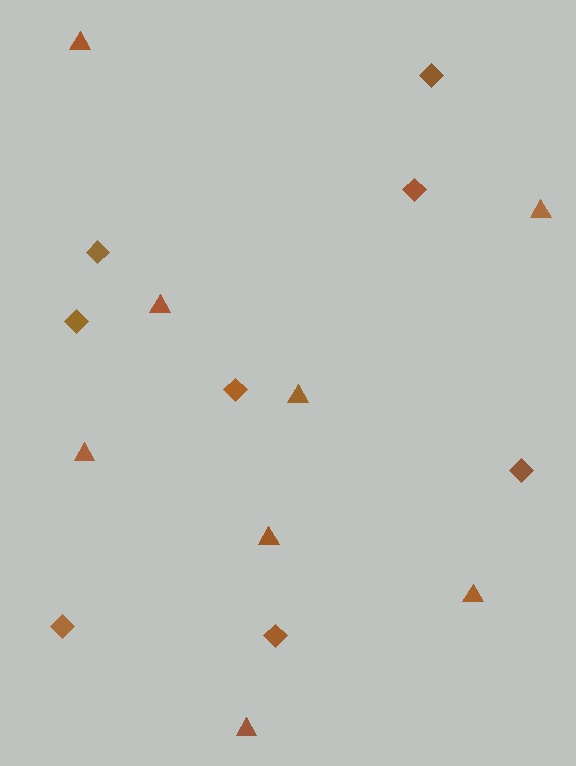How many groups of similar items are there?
There are 2 groups: one group of triangles (8) and one group of diamonds (8).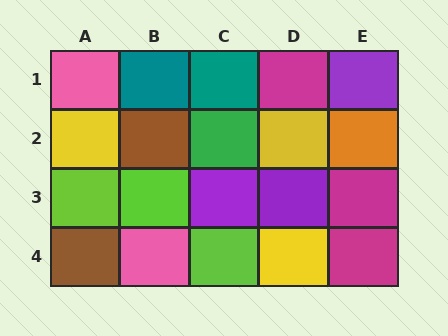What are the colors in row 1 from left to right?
Pink, teal, teal, magenta, purple.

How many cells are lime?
3 cells are lime.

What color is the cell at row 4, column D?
Yellow.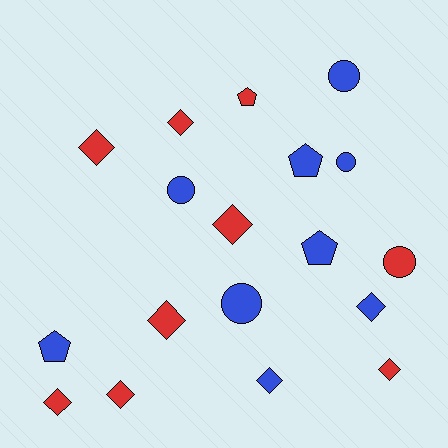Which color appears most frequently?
Blue, with 9 objects.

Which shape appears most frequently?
Diamond, with 9 objects.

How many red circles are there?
There is 1 red circle.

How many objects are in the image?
There are 18 objects.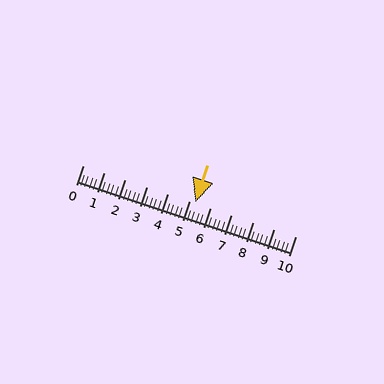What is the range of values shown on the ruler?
The ruler shows values from 0 to 10.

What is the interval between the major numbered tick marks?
The major tick marks are spaced 1 units apart.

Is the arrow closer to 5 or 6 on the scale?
The arrow is closer to 5.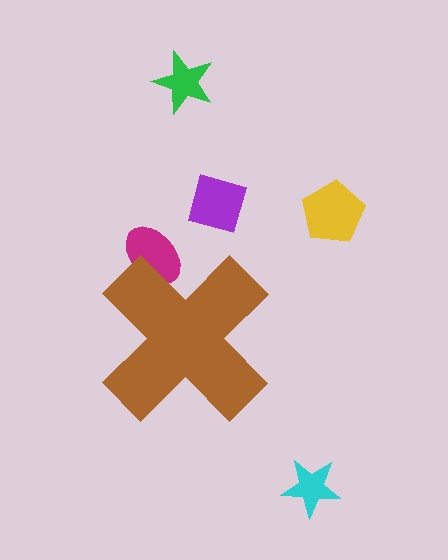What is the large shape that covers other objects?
A brown cross.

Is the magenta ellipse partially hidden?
Yes, the magenta ellipse is partially hidden behind the brown cross.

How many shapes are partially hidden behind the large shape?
1 shape is partially hidden.